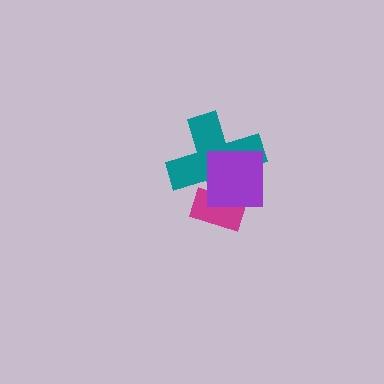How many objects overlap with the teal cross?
2 objects overlap with the teal cross.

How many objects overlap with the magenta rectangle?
2 objects overlap with the magenta rectangle.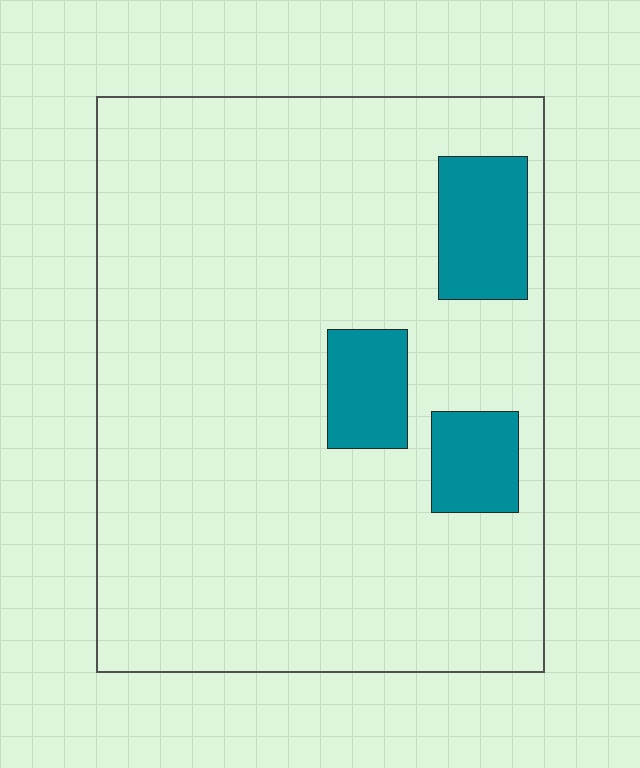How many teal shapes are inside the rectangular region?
3.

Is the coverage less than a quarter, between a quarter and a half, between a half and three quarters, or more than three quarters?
Less than a quarter.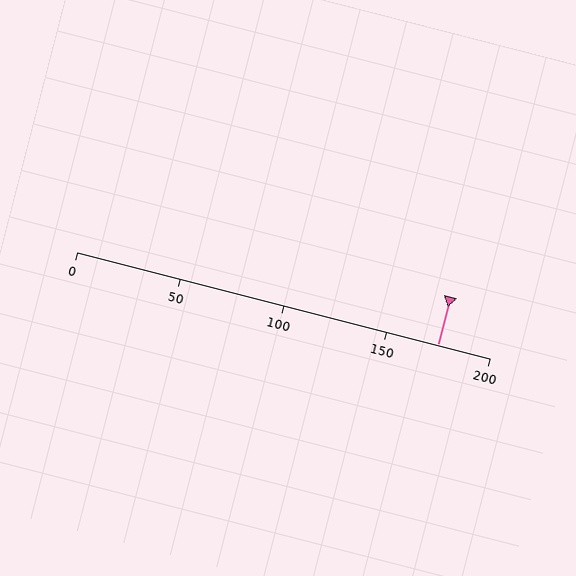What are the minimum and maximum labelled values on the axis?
The axis runs from 0 to 200.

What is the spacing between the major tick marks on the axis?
The major ticks are spaced 50 apart.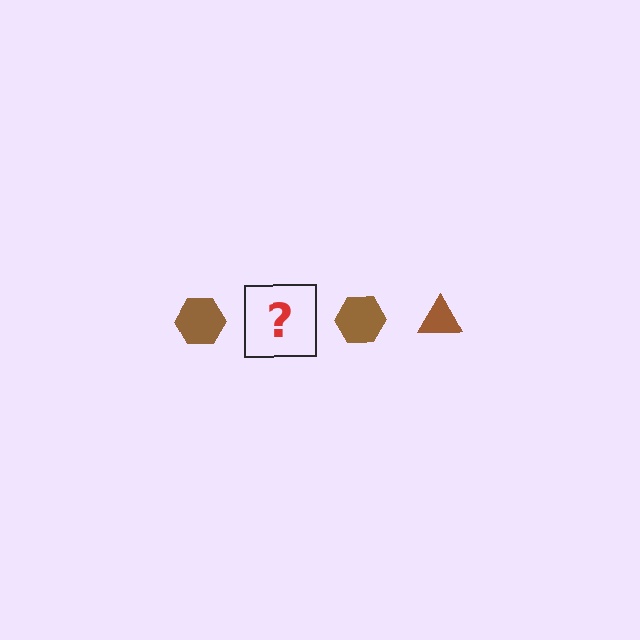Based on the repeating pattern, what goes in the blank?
The blank should be a brown triangle.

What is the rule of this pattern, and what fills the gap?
The rule is that the pattern cycles through hexagon, triangle shapes in brown. The gap should be filled with a brown triangle.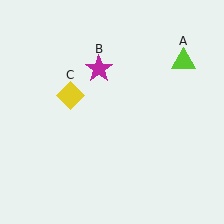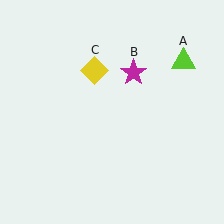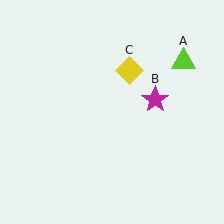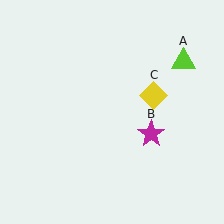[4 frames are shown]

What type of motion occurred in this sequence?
The magenta star (object B), yellow diamond (object C) rotated clockwise around the center of the scene.